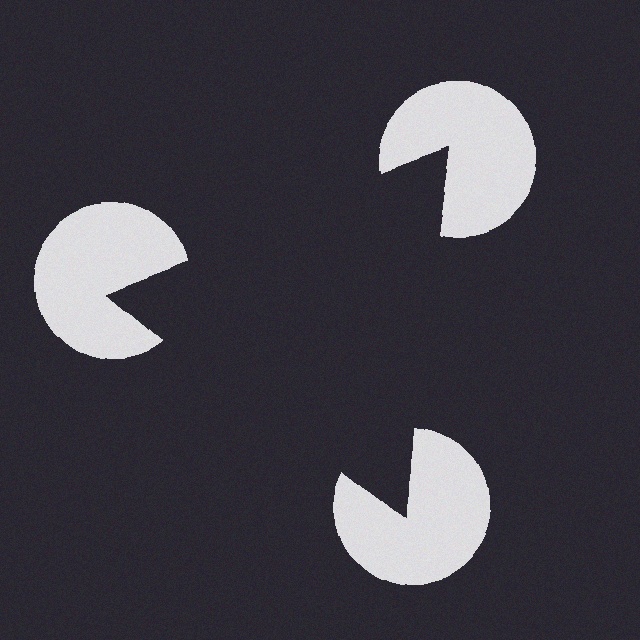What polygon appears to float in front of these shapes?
An illusory triangle — its edges are inferred from the aligned wedge cuts in the pac-man discs, not physically drawn.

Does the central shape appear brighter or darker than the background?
It typically appears slightly darker than the background, even though no actual brightness change is drawn.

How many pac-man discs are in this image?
There are 3 — one at each vertex of the illusory triangle.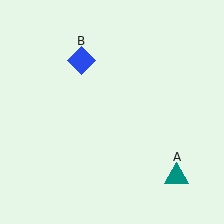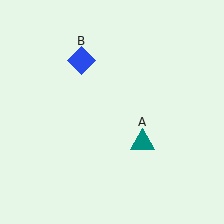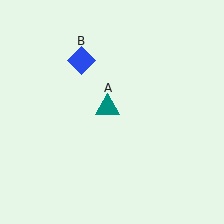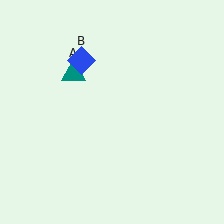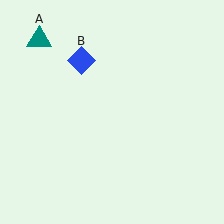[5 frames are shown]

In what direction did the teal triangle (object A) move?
The teal triangle (object A) moved up and to the left.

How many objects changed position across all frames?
1 object changed position: teal triangle (object A).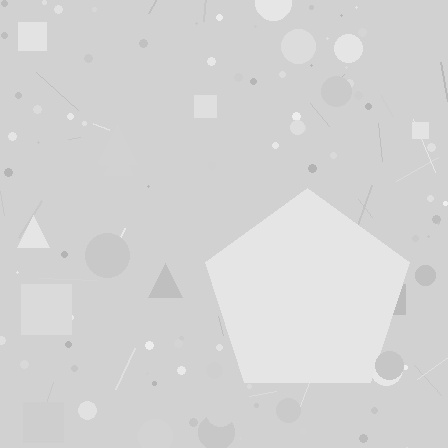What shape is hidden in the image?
A pentagon is hidden in the image.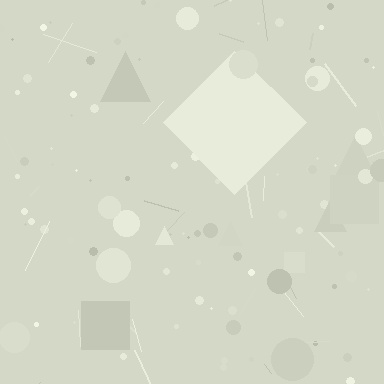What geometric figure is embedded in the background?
A diamond is embedded in the background.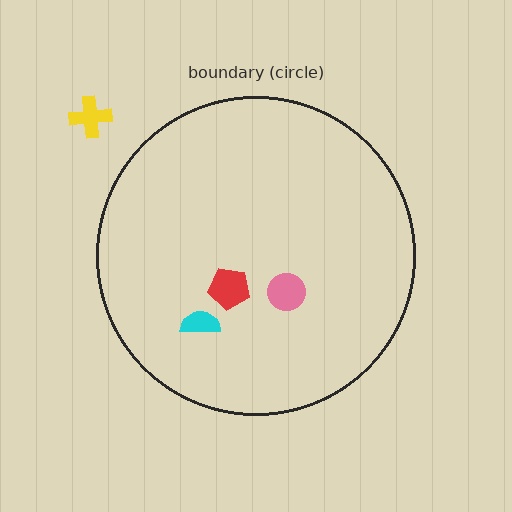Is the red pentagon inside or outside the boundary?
Inside.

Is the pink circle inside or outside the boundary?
Inside.